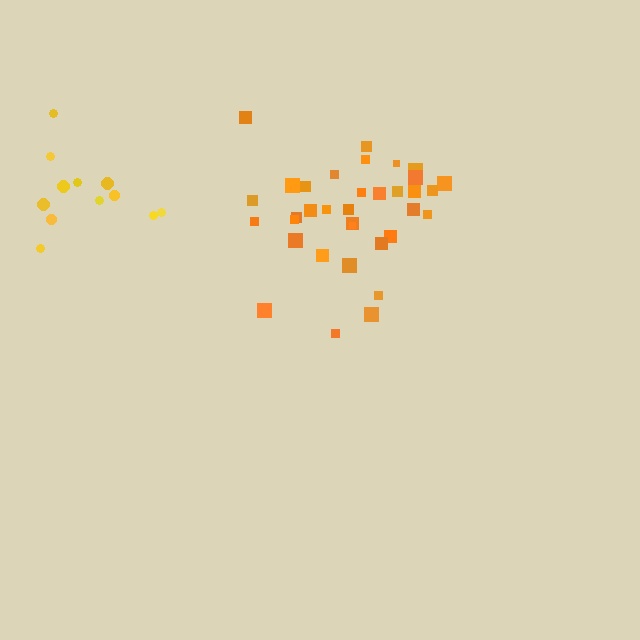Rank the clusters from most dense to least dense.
orange, yellow.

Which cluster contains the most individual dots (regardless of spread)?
Orange (35).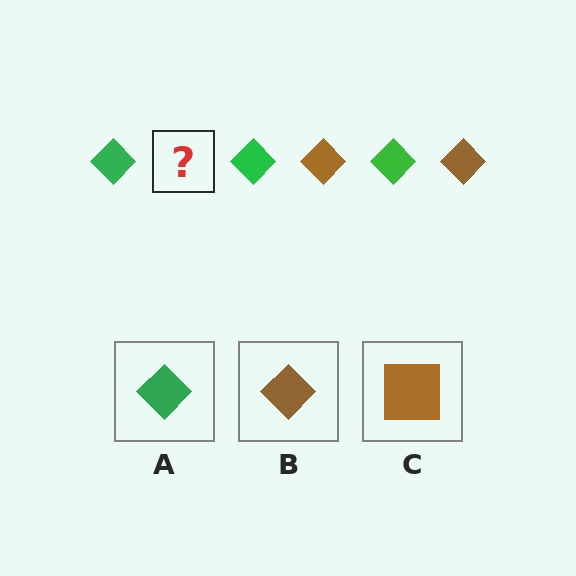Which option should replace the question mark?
Option B.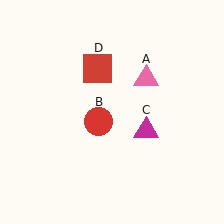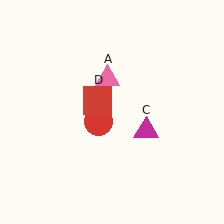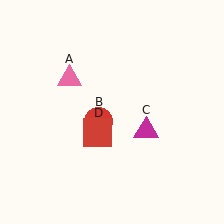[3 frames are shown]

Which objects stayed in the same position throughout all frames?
Red circle (object B) and magenta triangle (object C) remained stationary.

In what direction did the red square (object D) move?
The red square (object D) moved down.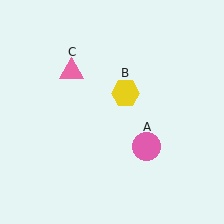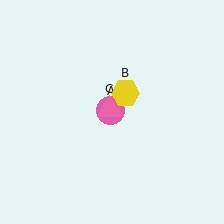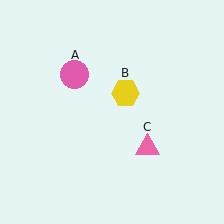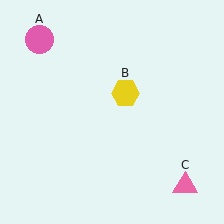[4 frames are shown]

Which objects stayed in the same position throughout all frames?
Yellow hexagon (object B) remained stationary.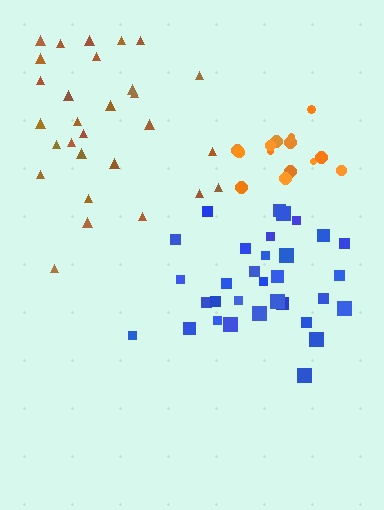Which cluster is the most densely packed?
Blue.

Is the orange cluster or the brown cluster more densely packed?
Orange.